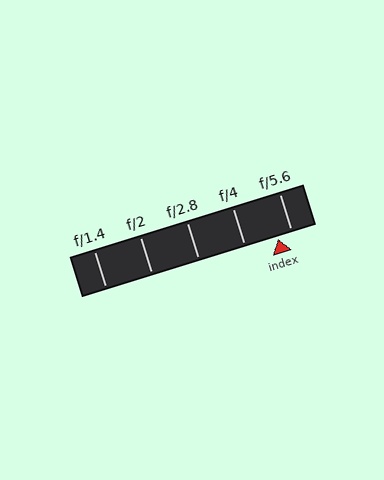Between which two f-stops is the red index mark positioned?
The index mark is between f/4 and f/5.6.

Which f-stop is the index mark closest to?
The index mark is closest to f/5.6.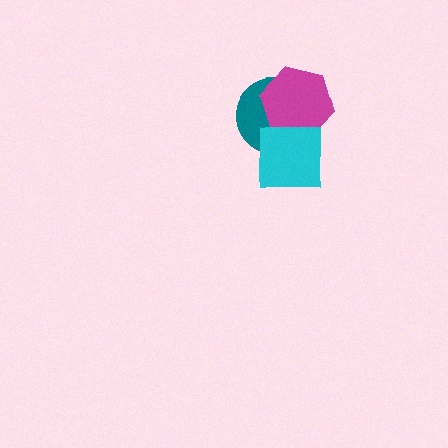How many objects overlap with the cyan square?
2 objects overlap with the cyan square.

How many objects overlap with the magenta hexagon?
2 objects overlap with the magenta hexagon.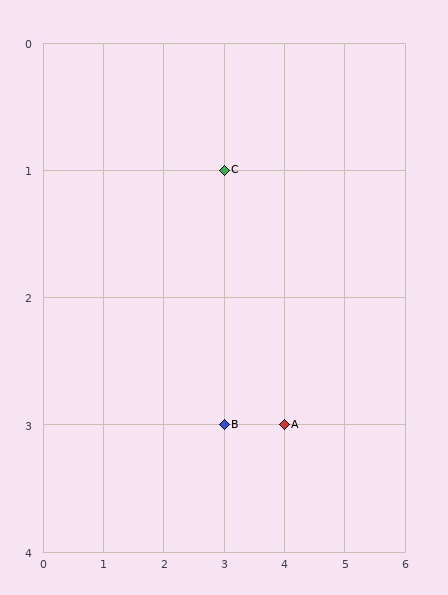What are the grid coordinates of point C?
Point C is at grid coordinates (3, 1).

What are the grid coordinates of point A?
Point A is at grid coordinates (4, 3).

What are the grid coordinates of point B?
Point B is at grid coordinates (3, 3).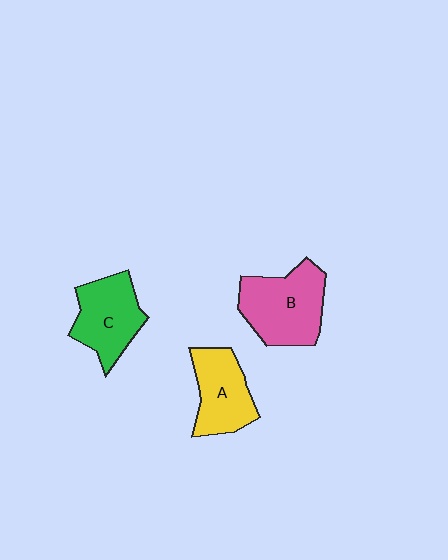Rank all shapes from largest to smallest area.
From largest to smallest: B (pink), C (green), A (yellow).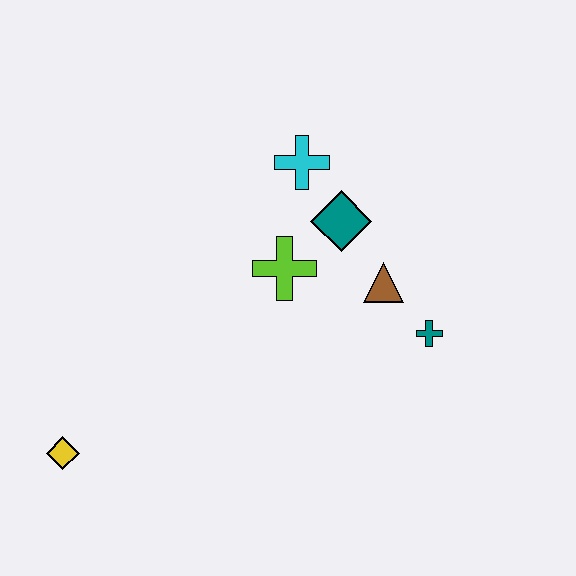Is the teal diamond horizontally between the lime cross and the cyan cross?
No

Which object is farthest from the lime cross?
The yellow diamond is farthest from the lime cross.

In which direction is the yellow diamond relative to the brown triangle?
The yellow diamond is to the left of the brown triangle.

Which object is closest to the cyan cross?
The teal diamond is closest to the cyan cross.